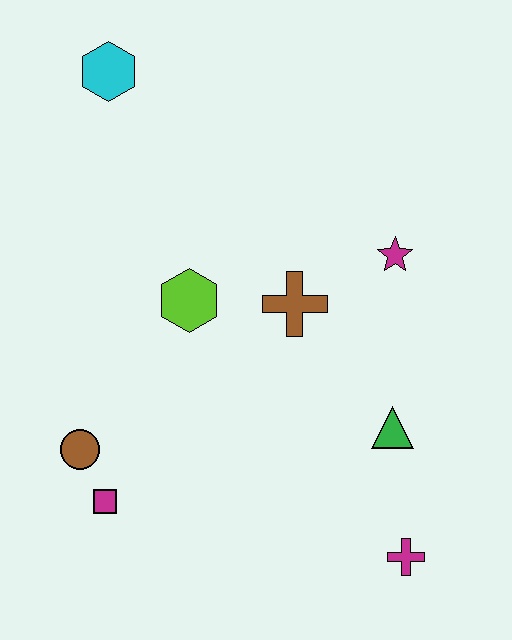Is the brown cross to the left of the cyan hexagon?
No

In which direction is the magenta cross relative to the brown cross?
The magenta cross is below the brown cross.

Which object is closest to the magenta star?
The brown cross is closest to the magenta star.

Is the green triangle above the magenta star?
No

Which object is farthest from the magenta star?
The magenta square is farthest from the magenta star.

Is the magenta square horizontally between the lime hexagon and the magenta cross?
No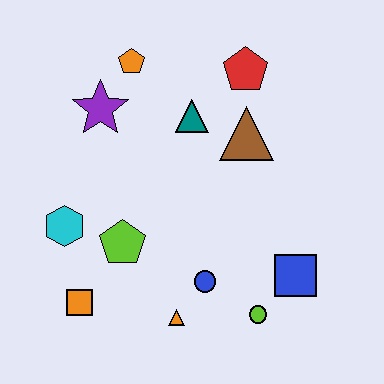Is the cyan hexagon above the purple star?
No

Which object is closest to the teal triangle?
The brown triangle is closest to the teal triangle.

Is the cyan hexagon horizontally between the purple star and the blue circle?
No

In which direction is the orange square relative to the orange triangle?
The orange square is to the left of the orange triangle.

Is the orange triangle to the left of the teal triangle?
Yes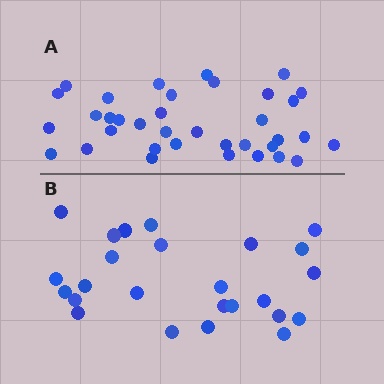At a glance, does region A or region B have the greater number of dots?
Region A (the top region) has more dots.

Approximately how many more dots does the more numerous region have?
Region A has roughly 12 or so more dots than region B.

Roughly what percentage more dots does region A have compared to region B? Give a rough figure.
About 45% more.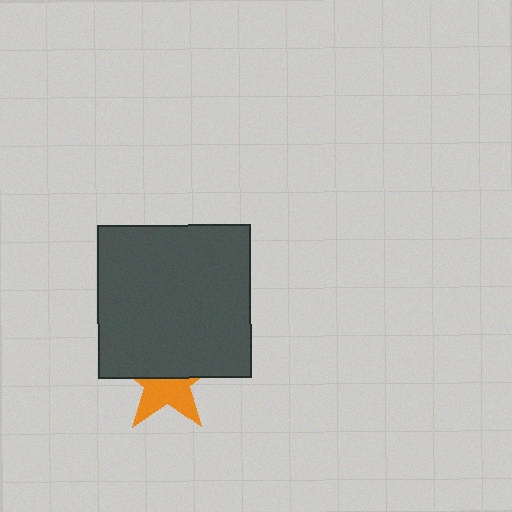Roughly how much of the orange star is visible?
About half of it is visible (roughly 48%).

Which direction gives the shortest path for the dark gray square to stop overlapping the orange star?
Moving up gives the shortest separation.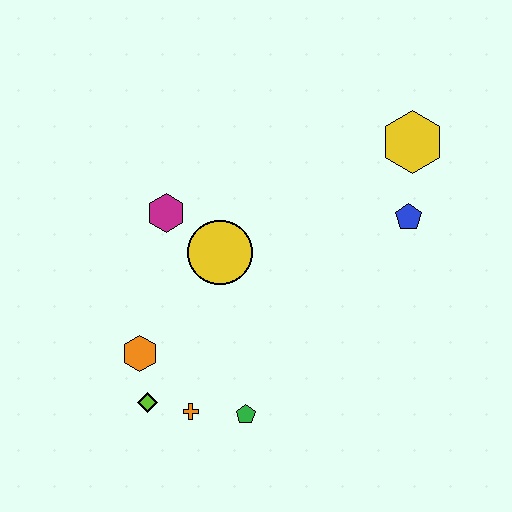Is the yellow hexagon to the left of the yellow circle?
No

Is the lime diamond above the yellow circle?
No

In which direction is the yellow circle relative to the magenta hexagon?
The yellow circle is to the right of the magenta hexagon.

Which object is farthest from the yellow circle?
The yellow hexagon is farthest from the yellow circle.